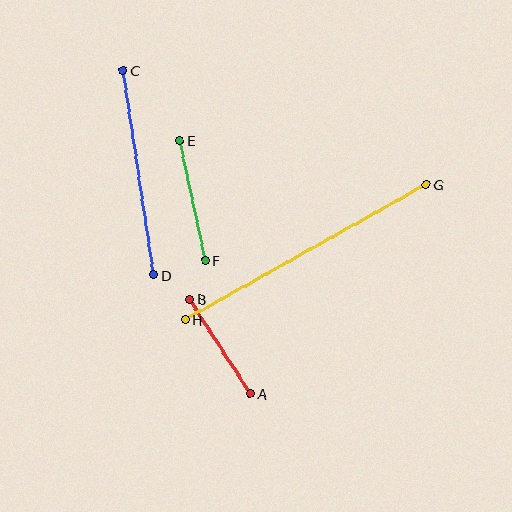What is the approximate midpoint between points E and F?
The midpoint is at approximately (193, 201) pixels.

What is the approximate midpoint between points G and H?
The midpoint is at approximately (306, 252) pixels.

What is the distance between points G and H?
The distance is approximately 276 pixels.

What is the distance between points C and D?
The distance is approximately 207 pixels.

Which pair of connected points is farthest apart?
Points G and H are farthest apart.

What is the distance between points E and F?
The distance is approximately 122 pixels.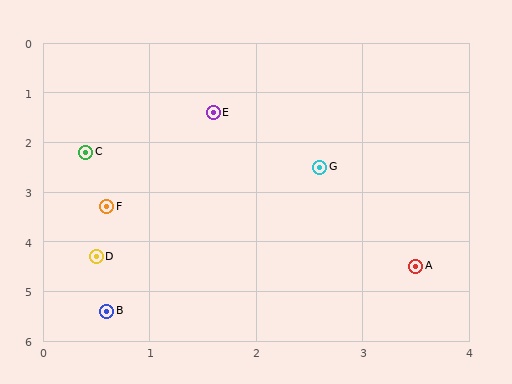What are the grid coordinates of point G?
Point G is at approximately (2.6, 2.5).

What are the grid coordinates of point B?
Point B is at approximately (0.6, 5.4).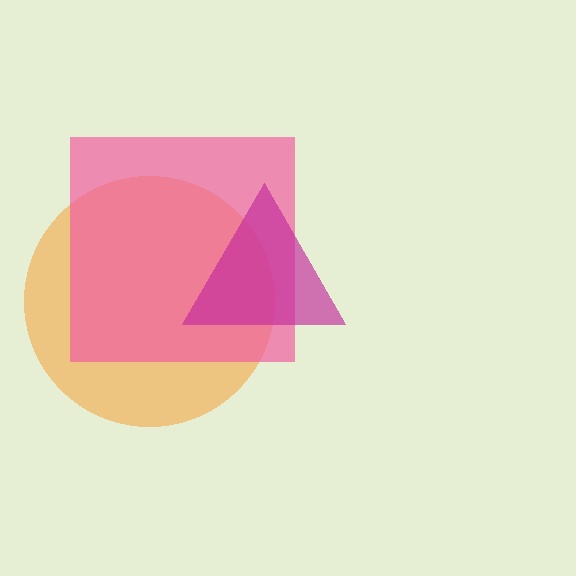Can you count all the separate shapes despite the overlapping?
Yes, there are 3 separate shapes.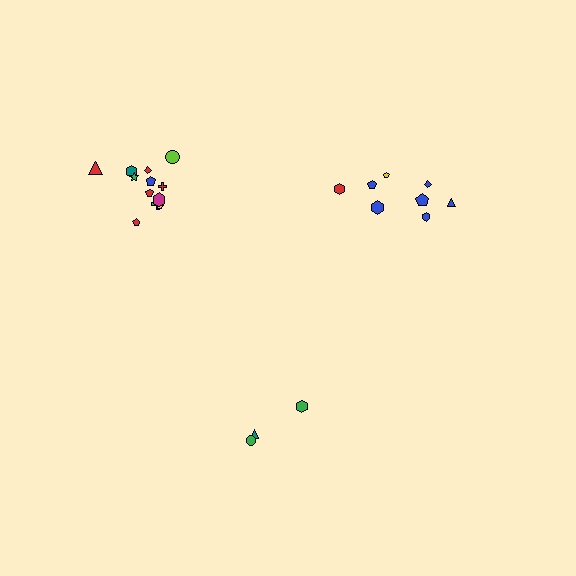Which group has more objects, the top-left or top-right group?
The top-left group.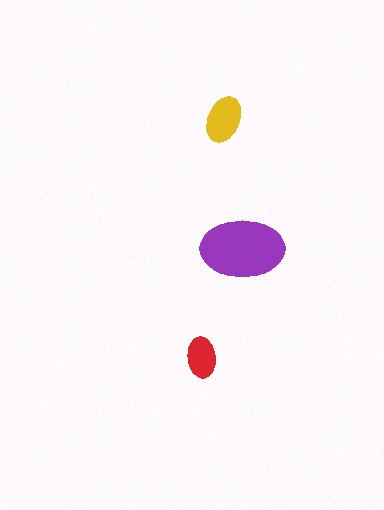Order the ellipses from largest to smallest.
the purple one, the yellow one, the red one.